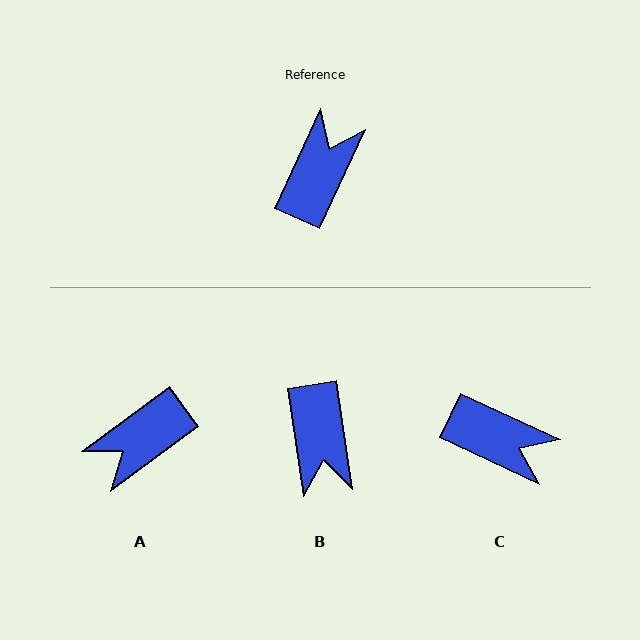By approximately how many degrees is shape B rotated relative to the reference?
Approximately 147 degrees clockwise.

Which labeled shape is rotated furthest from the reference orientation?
A, about 151 degrees away.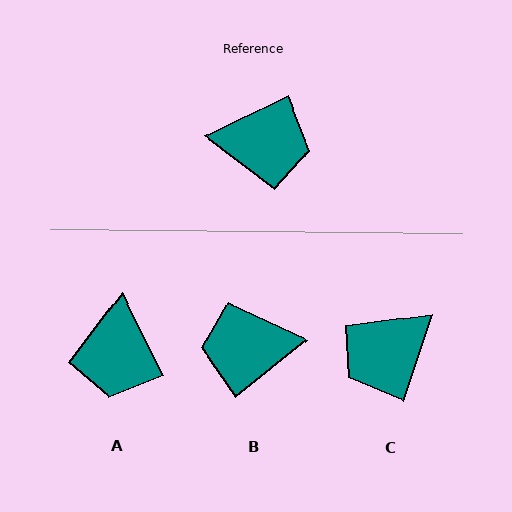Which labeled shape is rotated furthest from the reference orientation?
B, about 167 degrees away.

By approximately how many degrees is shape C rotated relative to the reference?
Approximately 135 degrees clockwise.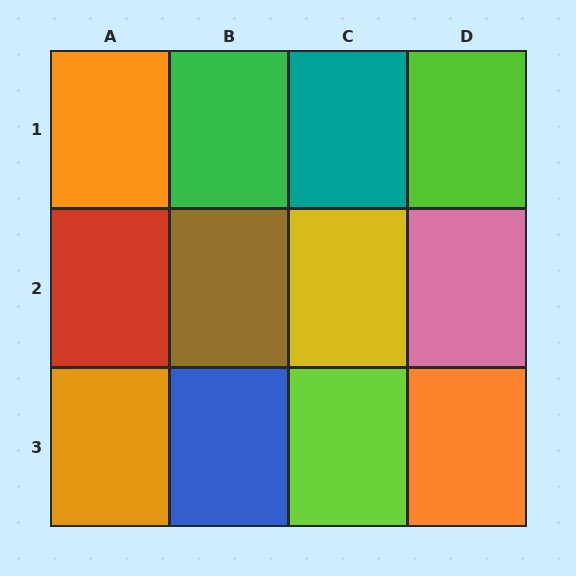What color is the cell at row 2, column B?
Brown.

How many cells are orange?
3 cells are orange.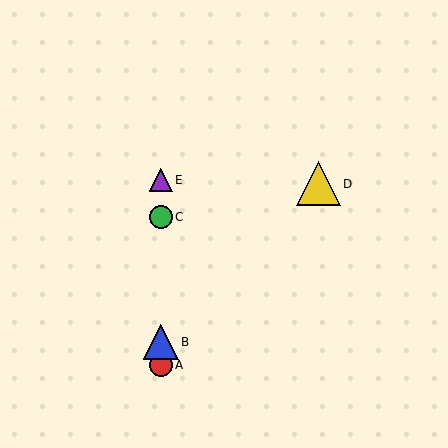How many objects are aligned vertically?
4 objects (A, B, C, E) are aligned vertically.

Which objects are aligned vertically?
Objects A, B, C, E are aligned vertically.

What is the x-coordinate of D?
Object D is at x≈318.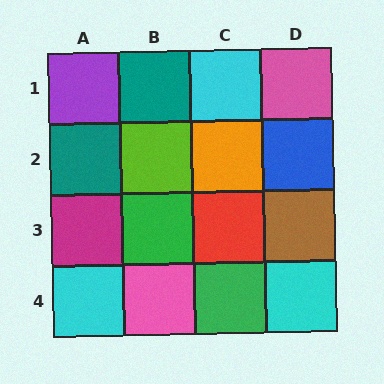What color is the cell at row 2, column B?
Lime.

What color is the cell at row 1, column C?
Cyan.